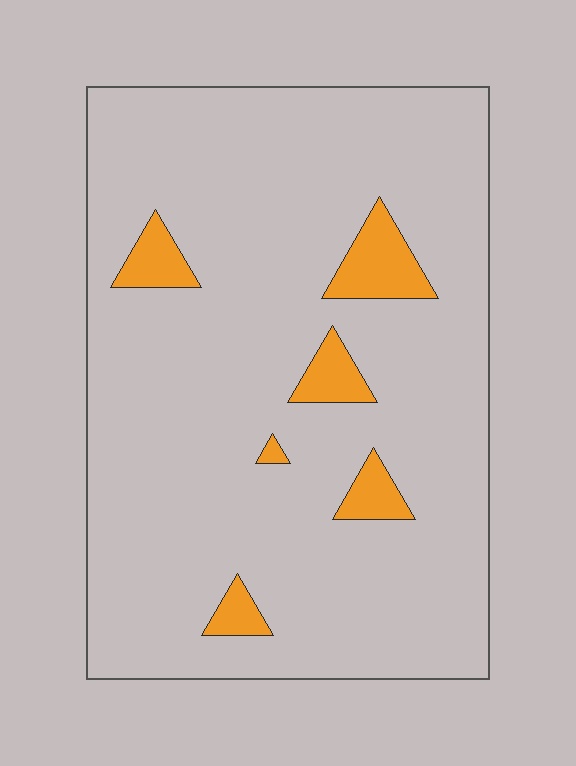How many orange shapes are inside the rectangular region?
6.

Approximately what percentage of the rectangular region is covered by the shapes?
Approximately 10%.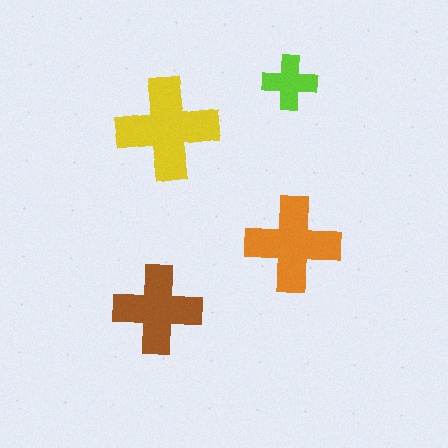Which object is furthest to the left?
The brown cross is leftmost.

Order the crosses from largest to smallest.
the yellow one, the orange one, the brown one, the lime one.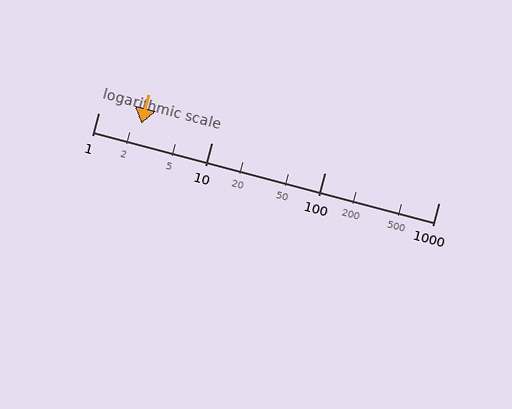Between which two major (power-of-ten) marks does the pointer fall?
The pointer is between 1 and 10.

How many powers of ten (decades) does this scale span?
The scale spans 3 decades, from 1 to 1000.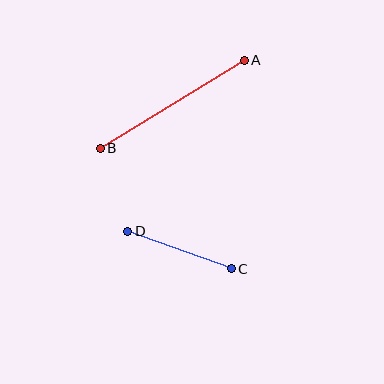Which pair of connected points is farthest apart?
Points A and B are farthest apart.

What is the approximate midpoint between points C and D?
The midpoint is at approximately (180, 250) pixels.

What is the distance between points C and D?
The distance is approximately 110 pixels.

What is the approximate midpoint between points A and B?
The midpoint is at approximately (172, 104) pixels.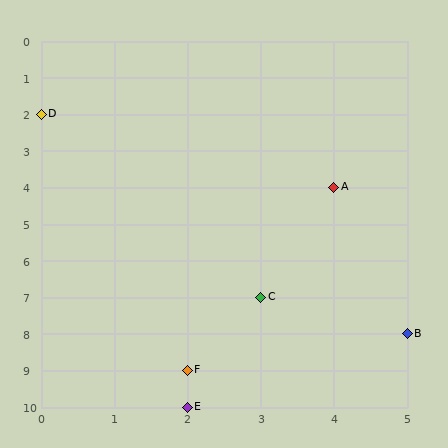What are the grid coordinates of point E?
Point E is at grid coordinates (2, 10).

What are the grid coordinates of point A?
Point A is at grid coordinates (4, 4).